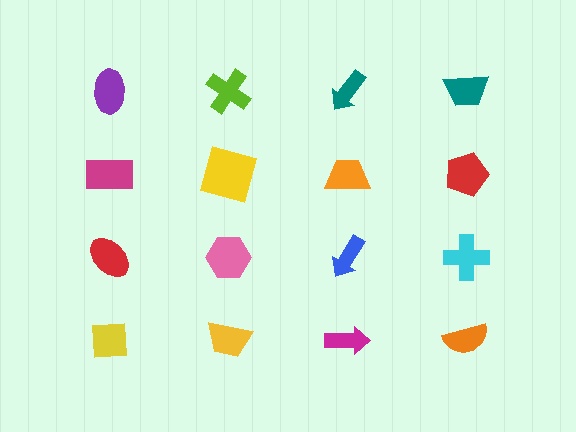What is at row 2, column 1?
A magenta rectangle.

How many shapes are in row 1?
4 shapes.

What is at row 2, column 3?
An orange trapezoid.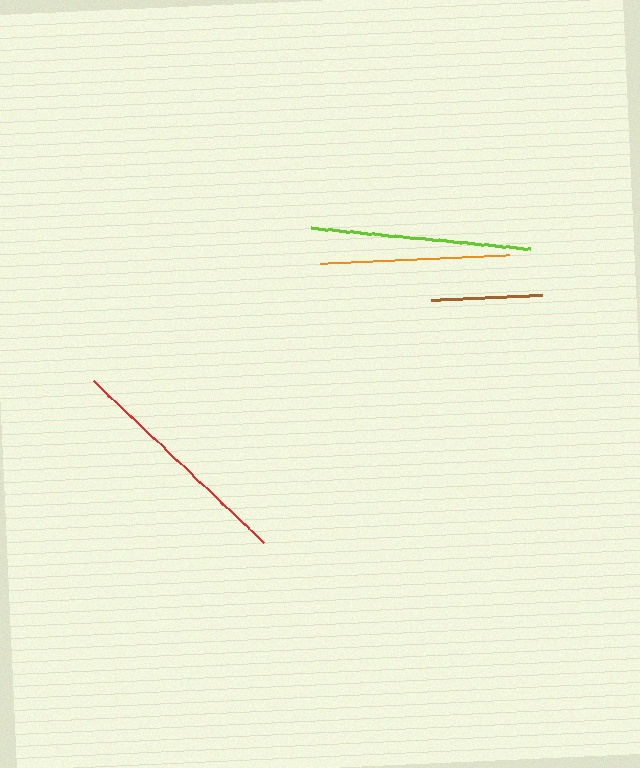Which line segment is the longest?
The red line is the longest at approximately 235 pixels.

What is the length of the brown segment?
The brown segment is approximately 111 pixels long.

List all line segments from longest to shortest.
From longest to shortest: red, lime, orange, brown.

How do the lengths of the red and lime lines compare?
The red and lime lines are approximately the same length.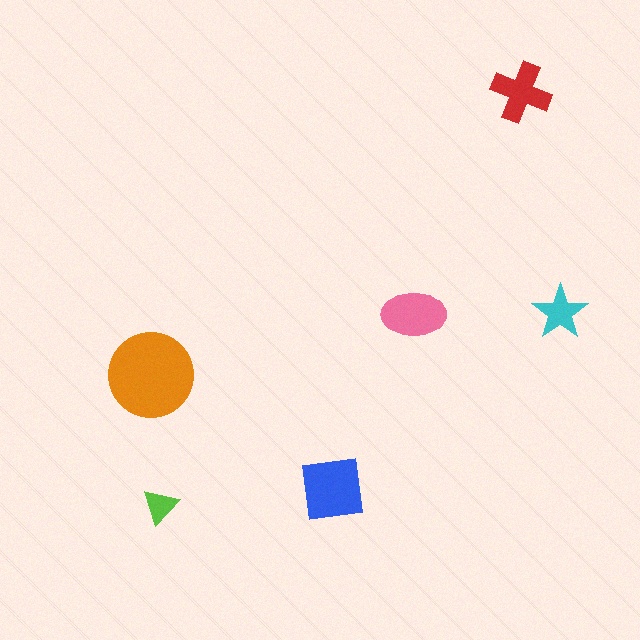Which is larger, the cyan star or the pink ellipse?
The pink ellipse.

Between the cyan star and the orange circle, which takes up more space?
The orange circle.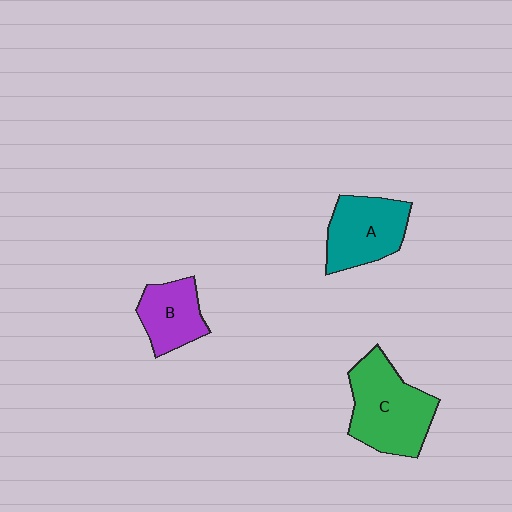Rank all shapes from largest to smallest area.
From largest to smallest: C (green), A (teal), B (purple).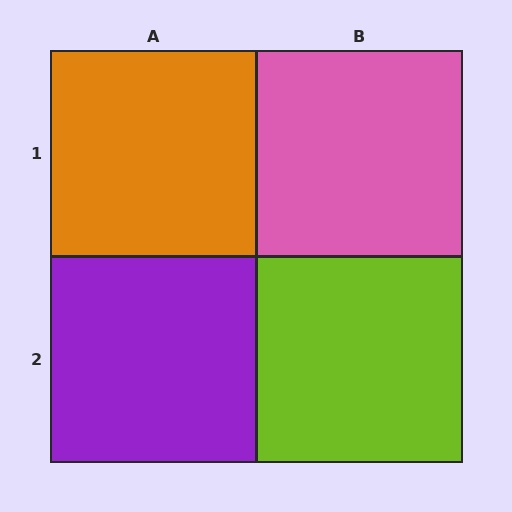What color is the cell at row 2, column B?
Lime.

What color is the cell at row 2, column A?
Purple.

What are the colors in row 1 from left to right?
Orange, pink.